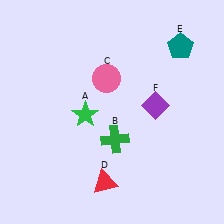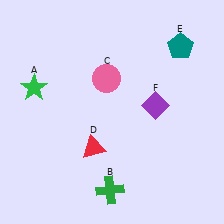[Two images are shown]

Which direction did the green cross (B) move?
The green cross (B) moved down.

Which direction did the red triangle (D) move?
The red triangle (D) moved up.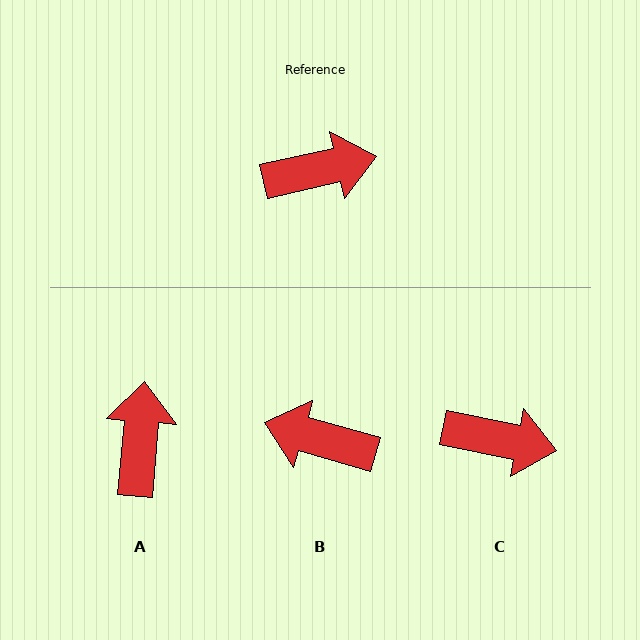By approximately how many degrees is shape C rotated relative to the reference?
Approximately 24 degrees clockwise.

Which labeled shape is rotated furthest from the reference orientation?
B, about 152 degrees away.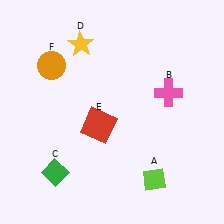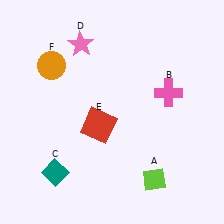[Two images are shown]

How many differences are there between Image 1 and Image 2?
There are 2 differences between the two images.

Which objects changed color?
C changed from green to teal. D changed from yellow to pink.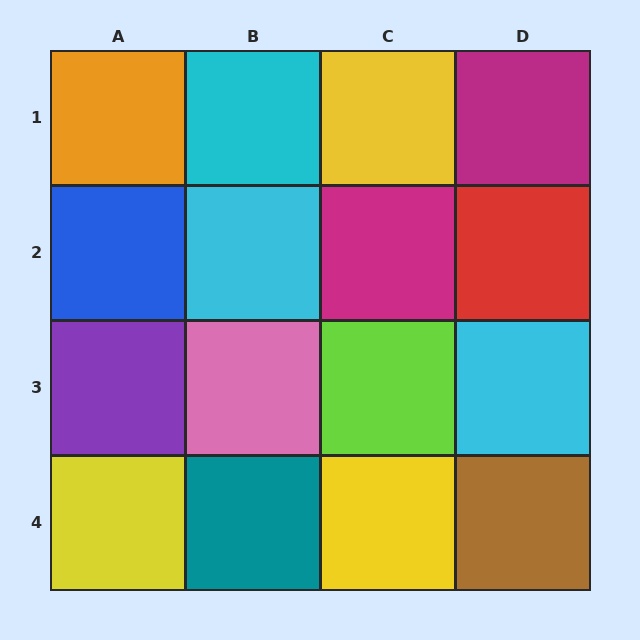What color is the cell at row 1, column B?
Cyan.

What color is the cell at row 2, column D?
Red.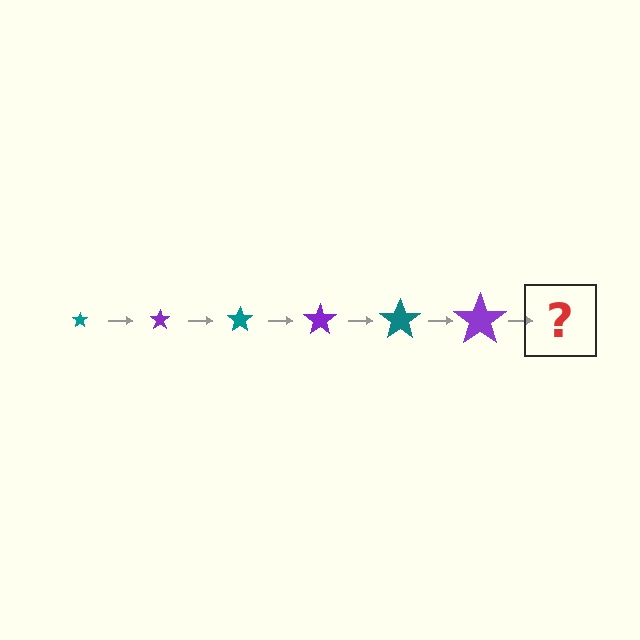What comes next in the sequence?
The next element should be a teal star, larger than the previous one.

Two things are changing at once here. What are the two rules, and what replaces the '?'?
The two rules are that the star grows larger each step and the color cycles through teal and purple. The '?' should be a teal star, larger than the previous one.